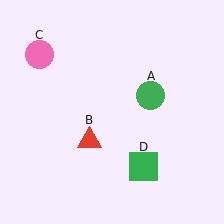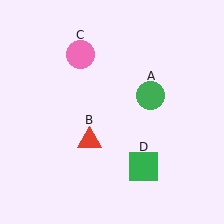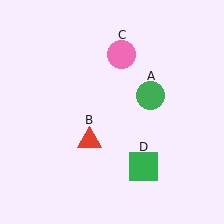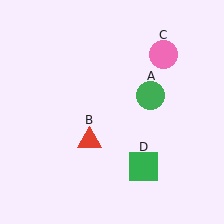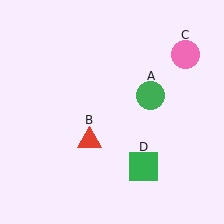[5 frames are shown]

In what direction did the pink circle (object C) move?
The pink circle (object C) moved right.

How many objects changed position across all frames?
1 object changed position: pink circle (object C).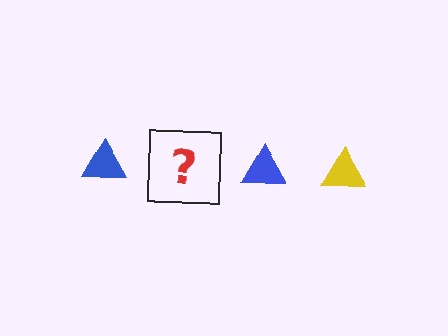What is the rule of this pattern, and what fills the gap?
The rule is that the pattern cycles through blue, yellow triangles. The gap should be filled with a yellow triangle.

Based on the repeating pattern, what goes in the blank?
The blank should be a yellow triangle.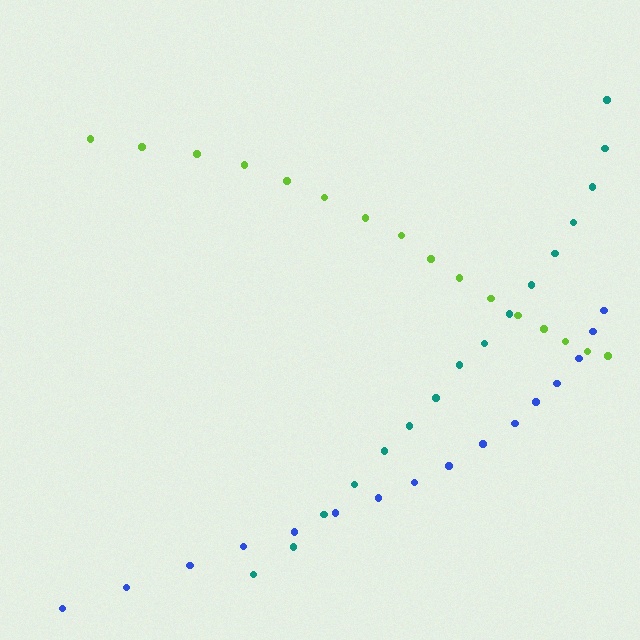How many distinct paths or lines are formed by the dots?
There are 3 distinct paths.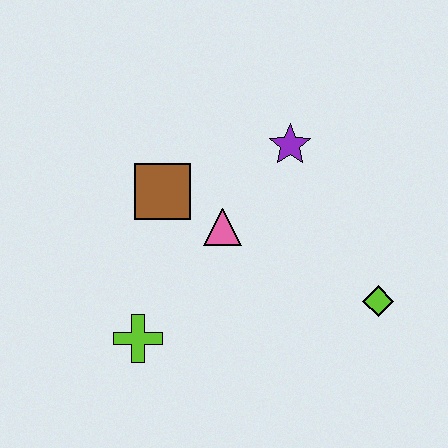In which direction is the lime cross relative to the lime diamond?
The lime cross is to the left of the lime diamond.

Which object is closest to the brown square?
The pink triangle is closest to the brown square.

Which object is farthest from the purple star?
The lime cross is farthest from the purple star.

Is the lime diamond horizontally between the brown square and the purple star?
No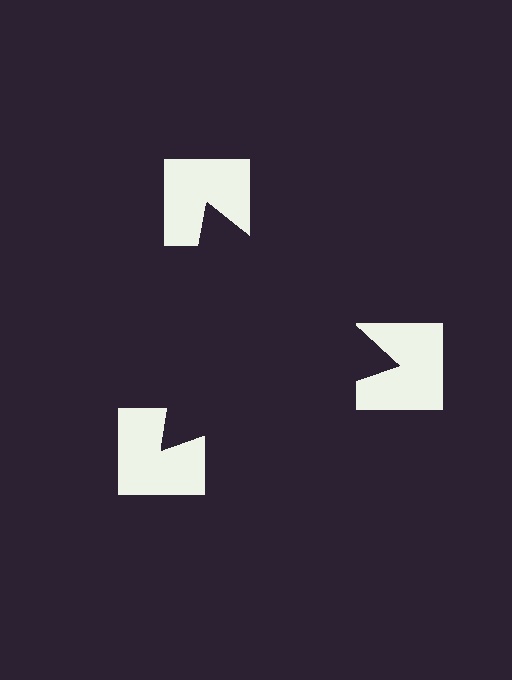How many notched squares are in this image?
There are 3 — one at each vertex of the illusory triangle.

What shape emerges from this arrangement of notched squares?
An illusory triangle — its edges are inferred from the aligned wedge cuts in the notched squares, not physically drawn.